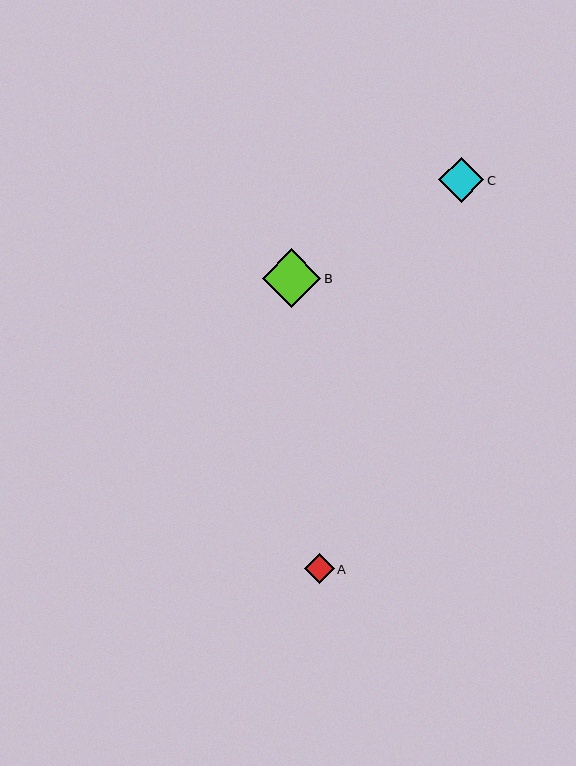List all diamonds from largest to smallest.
From largest to smallest: B, C, A.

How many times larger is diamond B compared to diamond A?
Diamond B is approximately 2.0 times the size of diamond A.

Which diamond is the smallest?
Diamond A is the smallest with a size of approximately 30 pixels.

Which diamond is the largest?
Diamond B is the largest with a size of approximately 59 pixels.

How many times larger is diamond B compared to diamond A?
Diamond B is approximately 2.0 times the size of diamond A.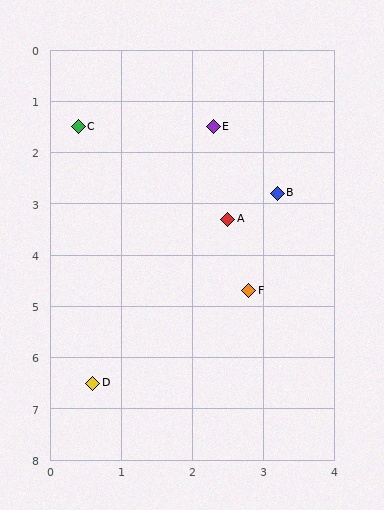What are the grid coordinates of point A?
Point A is at approximately (2.5, 3.3).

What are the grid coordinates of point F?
Point F is at approximately (2.8, 4.7).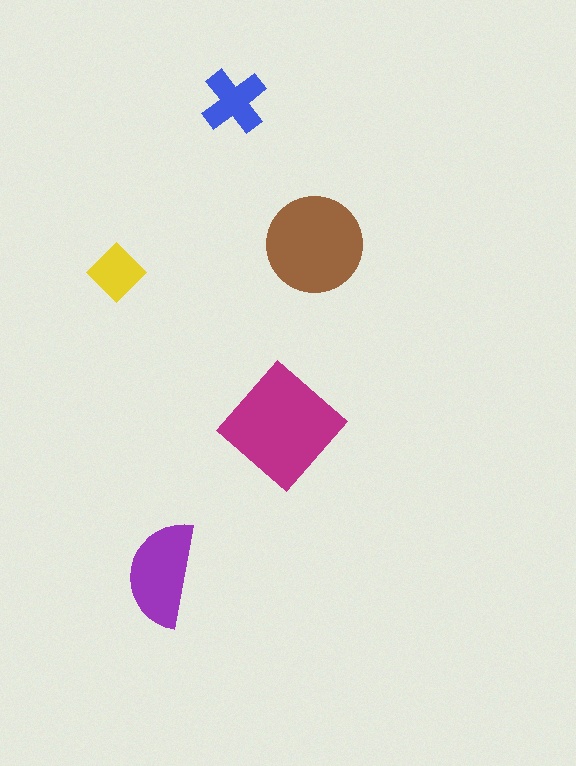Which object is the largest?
The magenta diamond.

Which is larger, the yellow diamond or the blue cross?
The blue cross.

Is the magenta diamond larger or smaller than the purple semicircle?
Larger.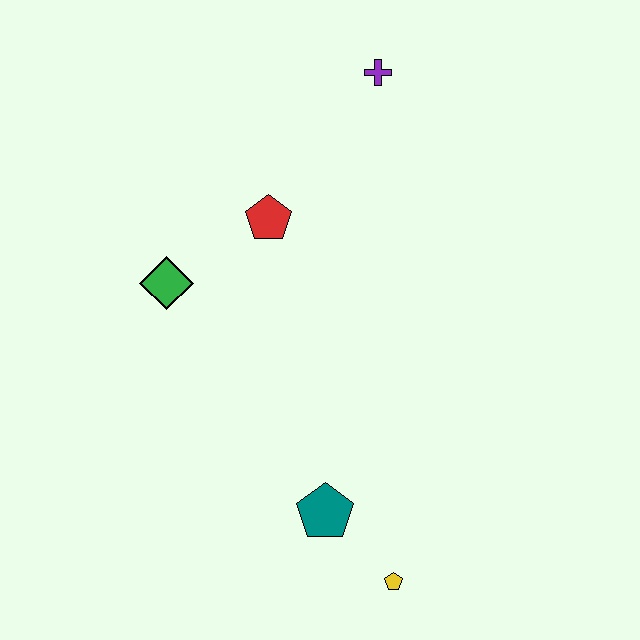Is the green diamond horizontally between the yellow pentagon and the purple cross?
No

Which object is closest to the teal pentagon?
The yellow pentagon is closest to the teal pentagon.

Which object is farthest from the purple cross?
The yellow pentagon is farthest from the purple cross.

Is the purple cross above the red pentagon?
Yes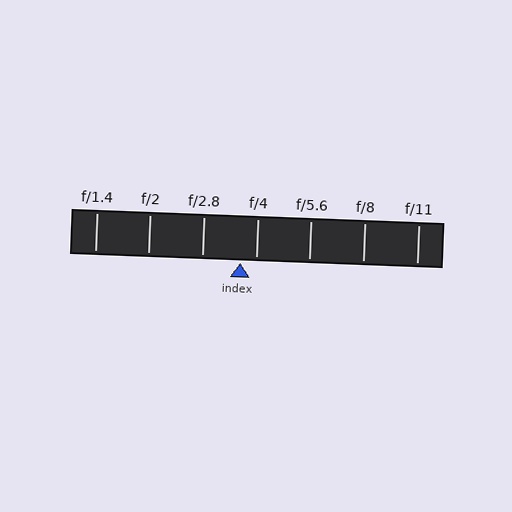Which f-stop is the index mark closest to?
The index mark is closest to f/4.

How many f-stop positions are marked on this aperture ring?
There are 7 f-stop positions marked.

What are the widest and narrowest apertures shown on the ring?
The widest aperture shown is f/1.4 and the narrowest is f/11.